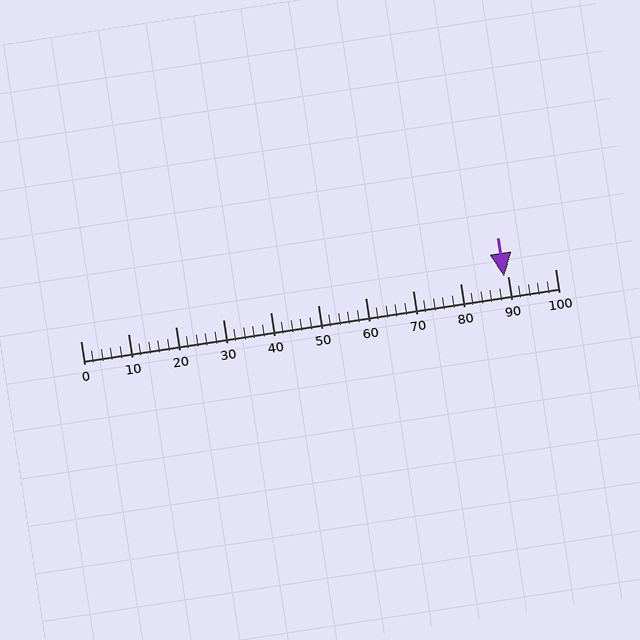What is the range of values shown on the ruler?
The ruler shows values from 0 to 100.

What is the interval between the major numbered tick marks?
The major tick marks are spaced 10 units apart.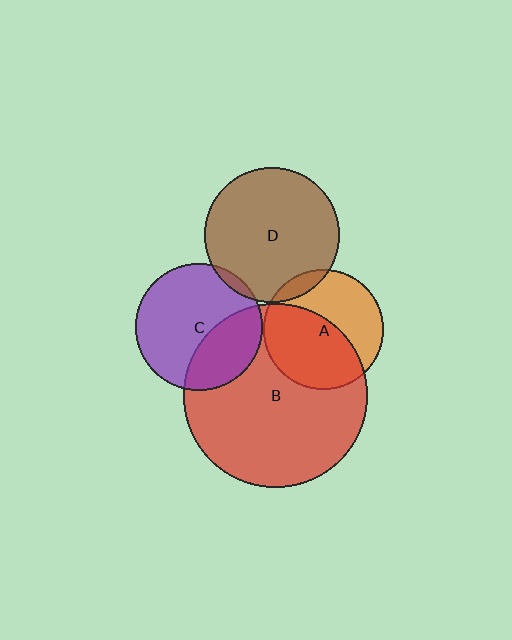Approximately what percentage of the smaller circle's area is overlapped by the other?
Approximately 30%.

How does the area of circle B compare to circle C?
Approximately 2.1 times.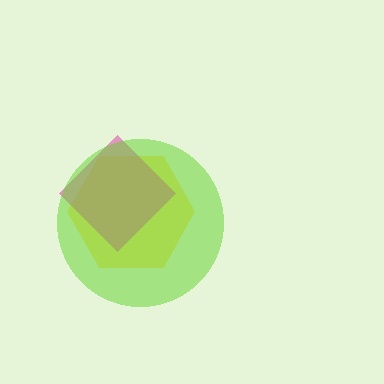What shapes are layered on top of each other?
The layered shapes are: a yellow hexagon, a pink diamond, a lime circle.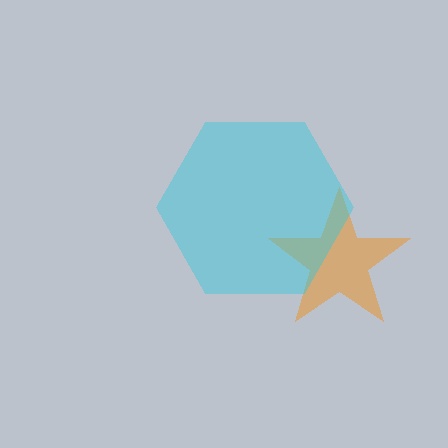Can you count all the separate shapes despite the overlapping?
Yes, there are 2 separate shapes.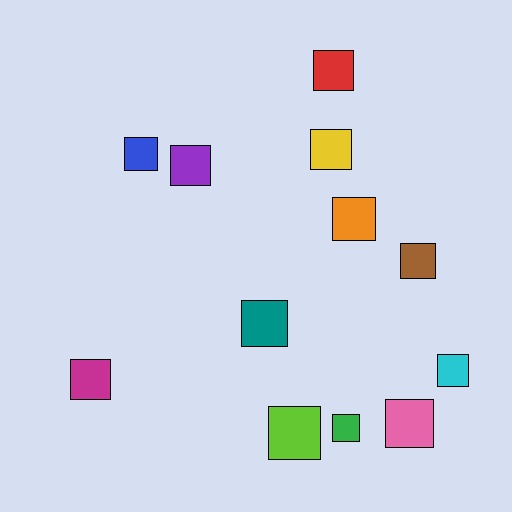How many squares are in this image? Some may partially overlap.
There are 12 squares.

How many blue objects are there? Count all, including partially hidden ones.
There is 1 blue object.